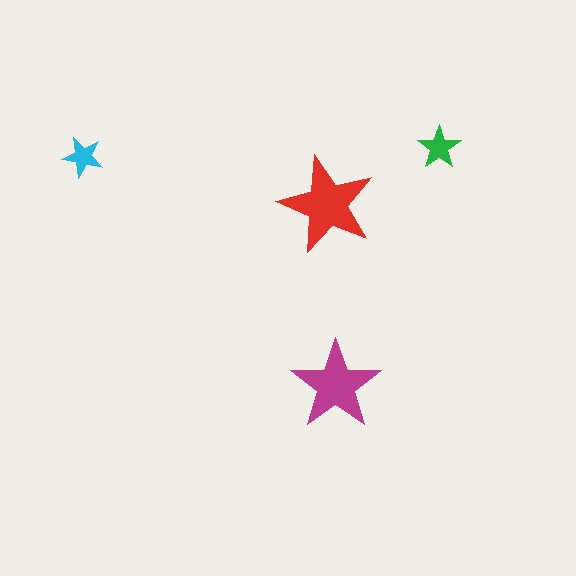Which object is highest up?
The green star is topmost.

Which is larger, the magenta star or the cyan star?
The magenta one.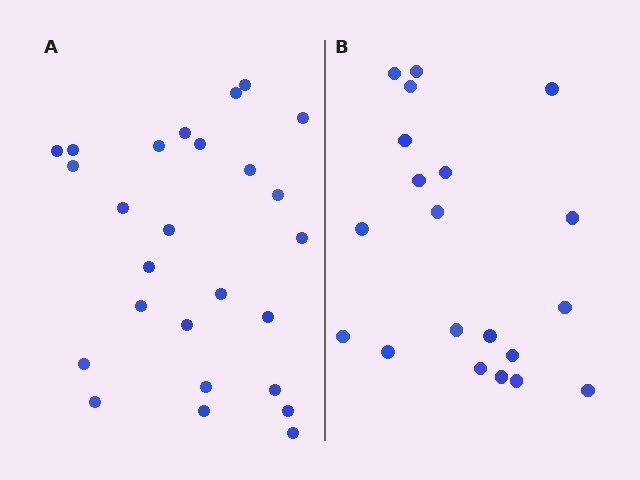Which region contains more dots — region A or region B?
Region A (the left region) has more dots.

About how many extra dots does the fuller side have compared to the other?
Region A has about 6 more dots than region B.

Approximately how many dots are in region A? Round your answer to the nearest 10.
About 30 dots. (The exact count is 26, which rounds to 30.)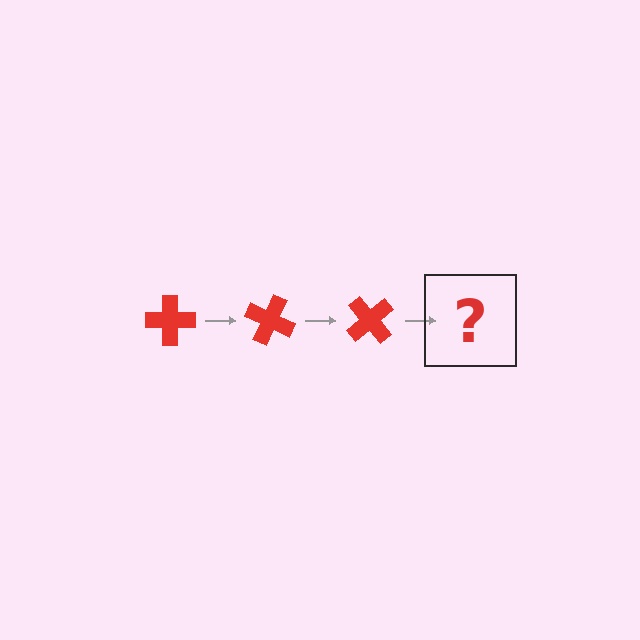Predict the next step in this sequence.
The next step is a red cross rotated 75 degrees.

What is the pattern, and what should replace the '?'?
The pattern is that the cross rotates 25 degrees each step. The '?' should be a red cross rotated 75 degrees.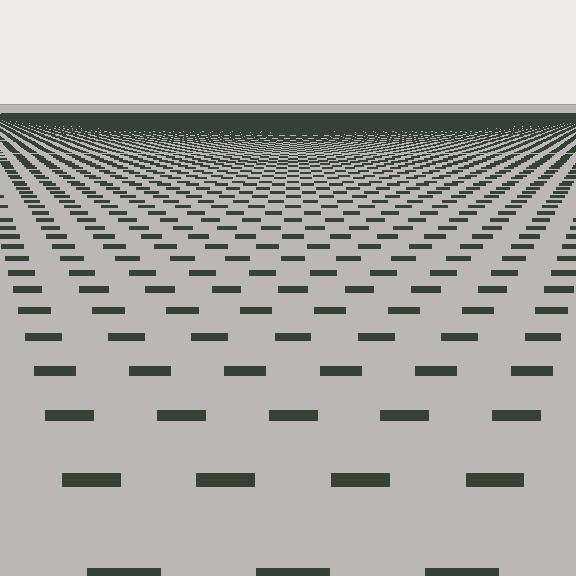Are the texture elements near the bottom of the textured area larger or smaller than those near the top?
Larger. Near the bottom, elements are closer to the viewer and appear at a bigger on-screen size.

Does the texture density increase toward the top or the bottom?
Density increases toward the top.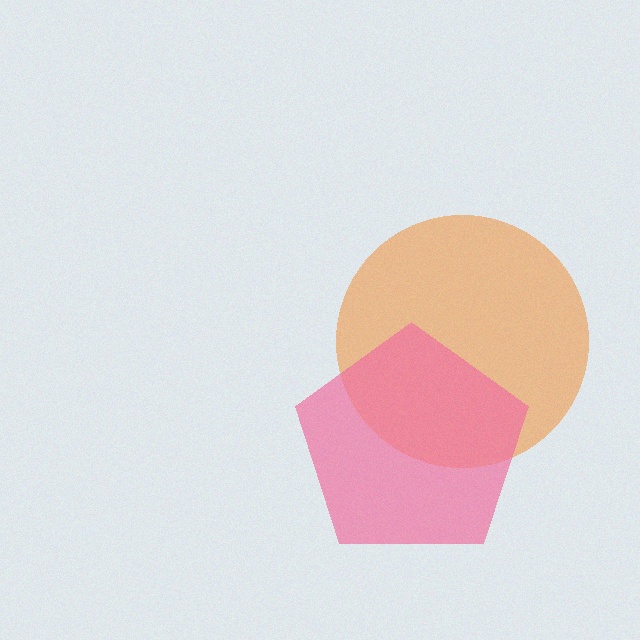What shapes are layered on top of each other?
The layered shapes are: an orange circle, a pink pentagon.